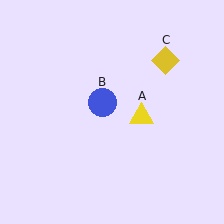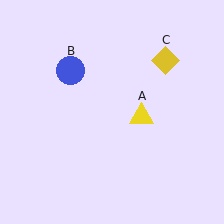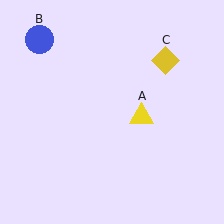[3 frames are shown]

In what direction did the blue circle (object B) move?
The blue circle (object B) moved up and to the left.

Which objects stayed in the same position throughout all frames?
Yellow triangle (object A) and yellow diamond (object C) remained stationary.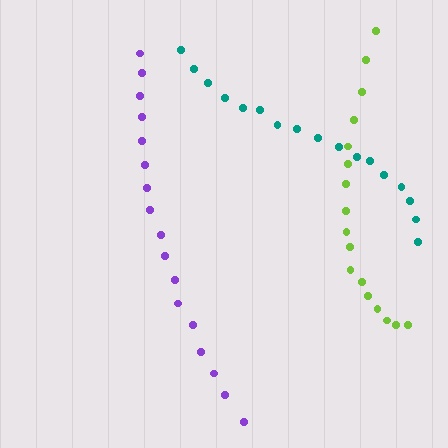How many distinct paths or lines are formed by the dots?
There are 3 distinct paths.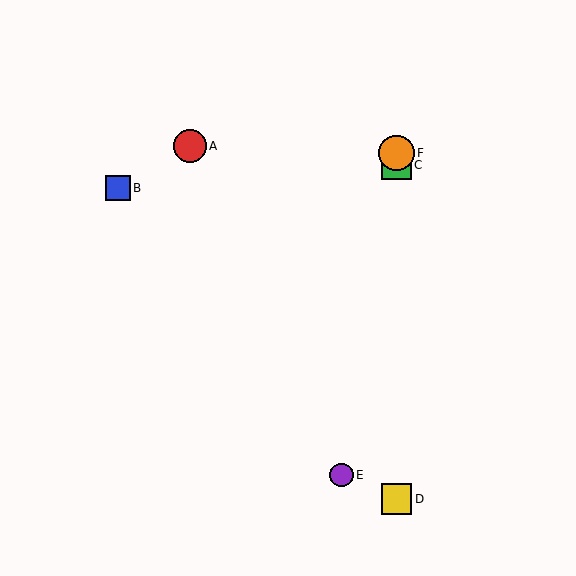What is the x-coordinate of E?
Object E is at x≈341.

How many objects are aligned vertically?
3 objects (C, D, F) are aligned vertically.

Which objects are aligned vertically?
Objects C, D, F are aligned vertically.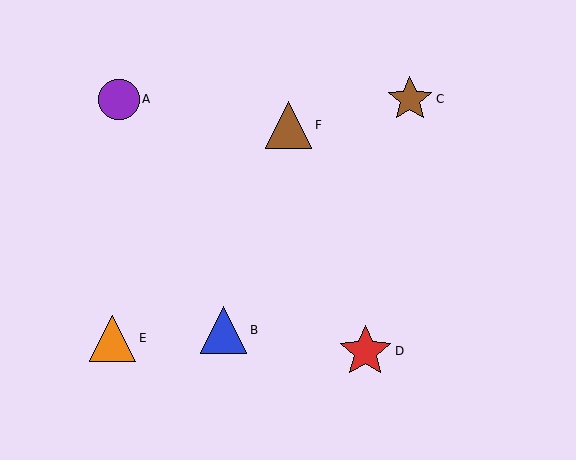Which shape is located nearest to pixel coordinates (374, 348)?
The red star (labeled D) at (365, 351) is nearest to that location.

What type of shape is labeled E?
Shape E is an orange triangle.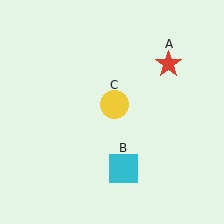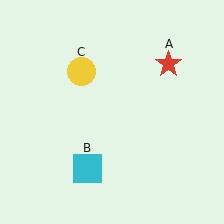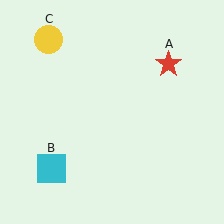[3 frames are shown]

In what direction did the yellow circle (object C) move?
The yellow circle (object C) moved up and to the left.